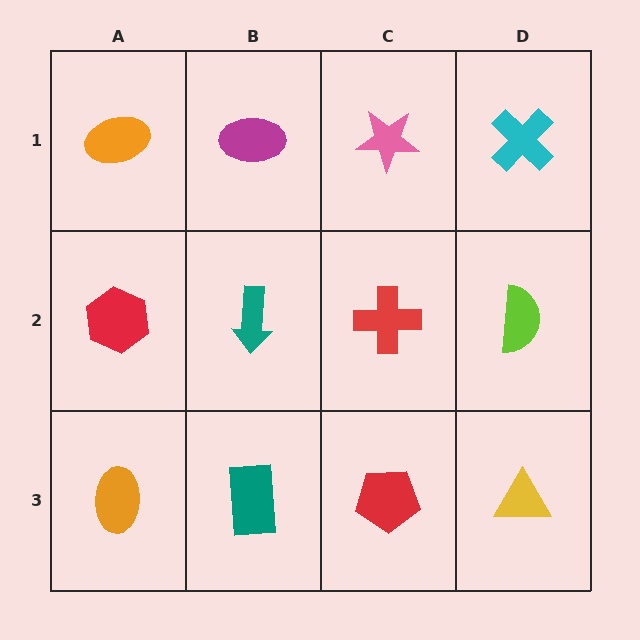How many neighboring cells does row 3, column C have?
3.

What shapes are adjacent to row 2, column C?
A pink star (row 1, column C), a red pentagon (row 3, column C), a teal arrow (row 2, column B), a lime semicircle (row 2, column D).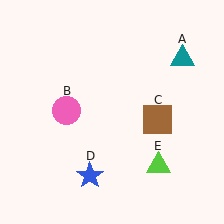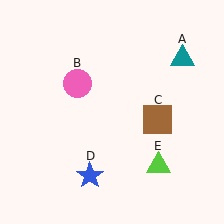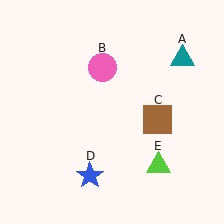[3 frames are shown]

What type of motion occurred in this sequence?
The pink circle (object B) rotated clockwise around the center of the scene.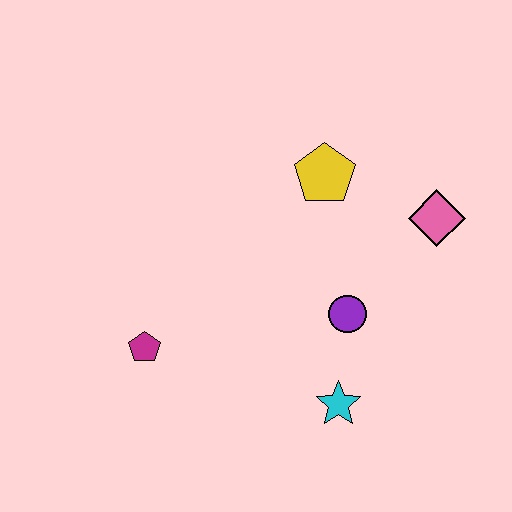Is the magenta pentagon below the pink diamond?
Yes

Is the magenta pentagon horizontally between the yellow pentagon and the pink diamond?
No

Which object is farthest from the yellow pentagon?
The magenta pentagon is farthest from the yellow pentagon.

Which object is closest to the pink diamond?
The yellow pentagon is closest to the pink diamond.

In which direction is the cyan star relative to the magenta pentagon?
The cyan star is to the right of the magenta pentagon.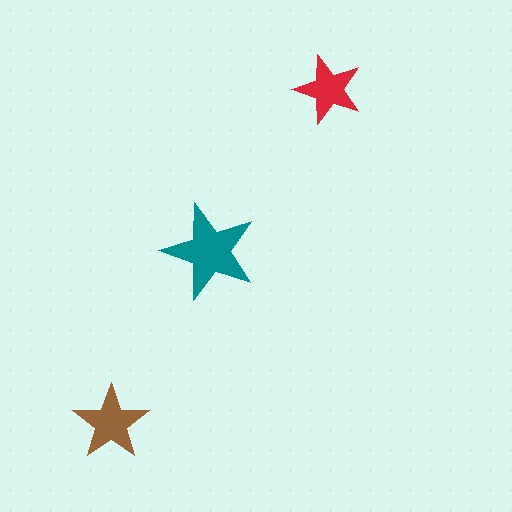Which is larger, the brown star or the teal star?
The teal one.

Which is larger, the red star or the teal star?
The teal one.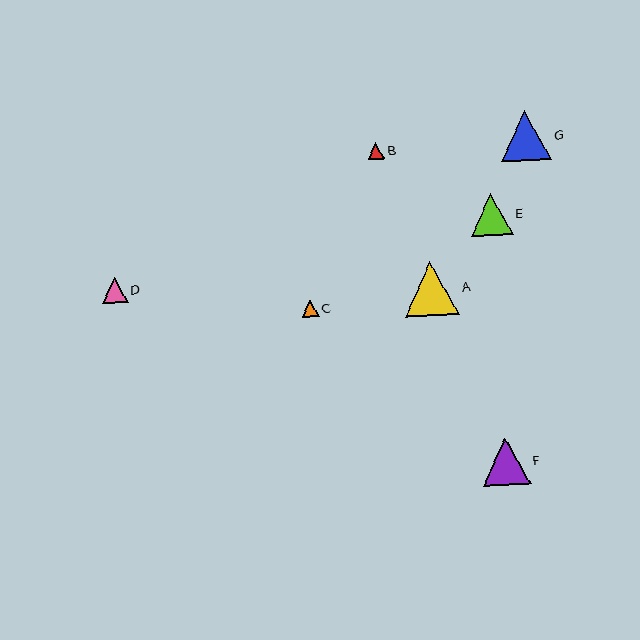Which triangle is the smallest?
Triangle B is the smallest with a size of approximately 16 pixels.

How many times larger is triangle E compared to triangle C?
Triangle E is approximately 2.5 times the size of triangle C.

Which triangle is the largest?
Triangle A is the largest with a size of approximately 55 pixels.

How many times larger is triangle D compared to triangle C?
Triangle D is approximately 1.5 times the size of triangle C.